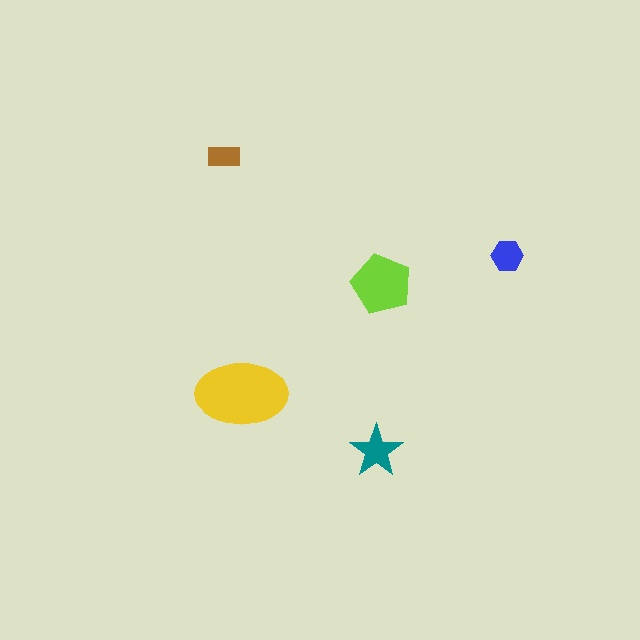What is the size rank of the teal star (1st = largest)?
3rd.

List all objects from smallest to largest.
The brown rectangle, the blue hexagon, the teal star, the lime pentagon, the yellow ellipse.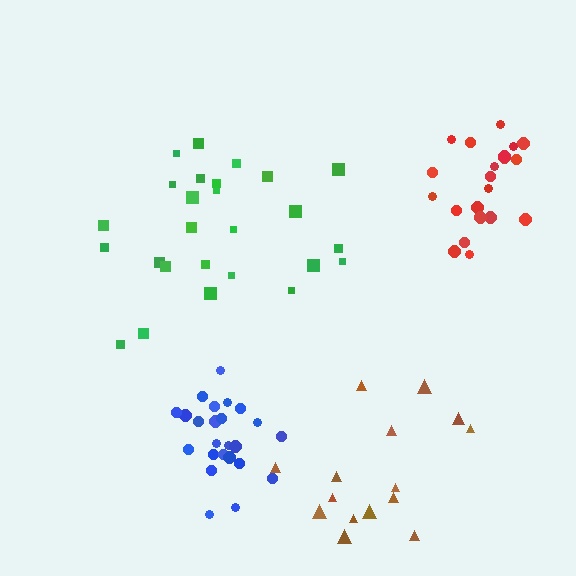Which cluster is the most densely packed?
Blue.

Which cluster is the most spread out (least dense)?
Brown.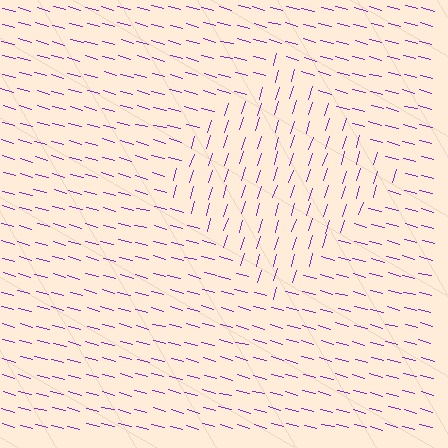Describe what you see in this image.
The image is filled with small purple line segments. A diamond region in the image has lines oriented differently from the surrounding lines, creating a visible texture boundary.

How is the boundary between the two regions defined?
The boundary is defined purely by a change in line orientation (approximately 88 degrees difference). All lines are the same color and thickness.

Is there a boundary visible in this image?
Yes, there is a texture boundary formed by a change in line orientation.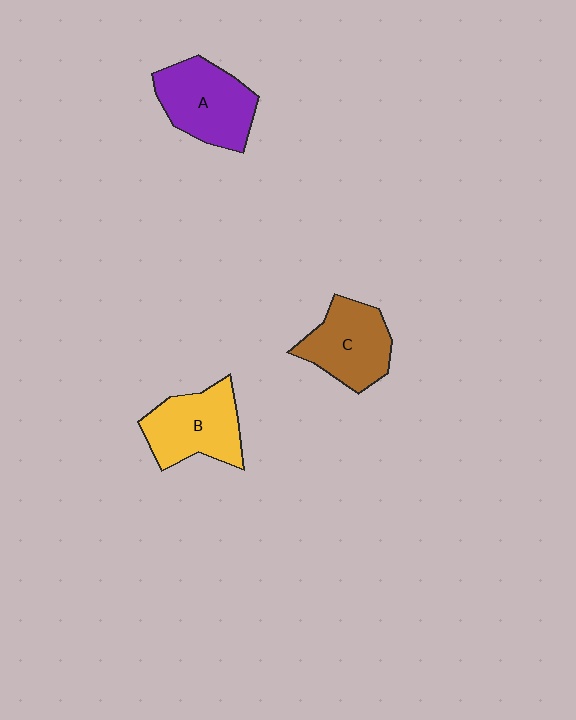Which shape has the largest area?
Shape A (purple).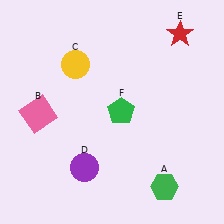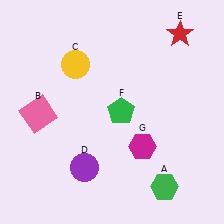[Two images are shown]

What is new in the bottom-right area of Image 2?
A magenta hexagon (G) was added in the bottom-right area of Image 2.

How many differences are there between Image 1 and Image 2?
There is 1 difference between the two images.